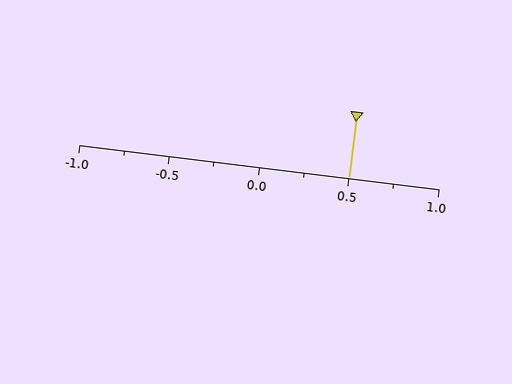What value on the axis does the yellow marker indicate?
The marker indicates approximately 0.5.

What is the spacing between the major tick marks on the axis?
The major ticks are spaced 0.5 apart.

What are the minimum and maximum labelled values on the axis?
The axis runs from -1.0 to 1.0.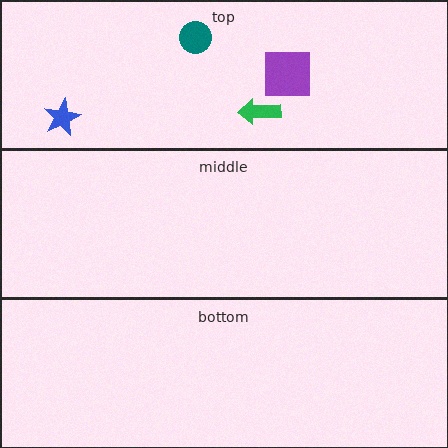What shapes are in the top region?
The blue star, the teal circle, the green arrow, the purple square.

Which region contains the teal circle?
The top region.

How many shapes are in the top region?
4.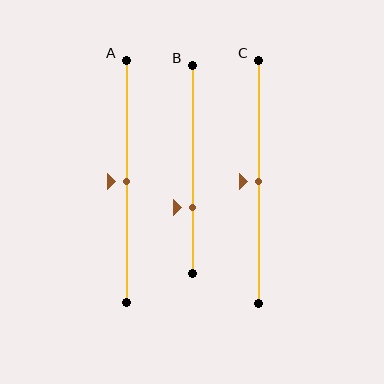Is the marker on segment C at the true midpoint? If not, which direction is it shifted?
Yes, the marker on segment C is at the true midpoint.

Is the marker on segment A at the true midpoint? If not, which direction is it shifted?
Yes, the marker on segment A is at the true midpoint.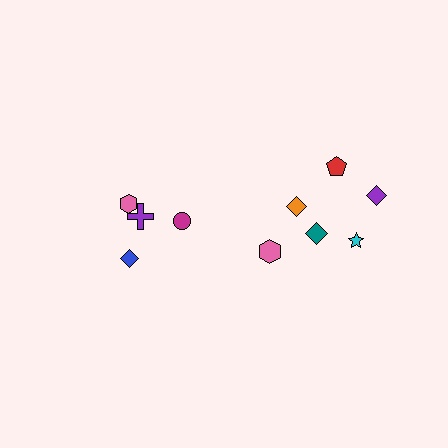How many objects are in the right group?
There are 6 objects.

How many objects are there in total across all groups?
There are 10 objects.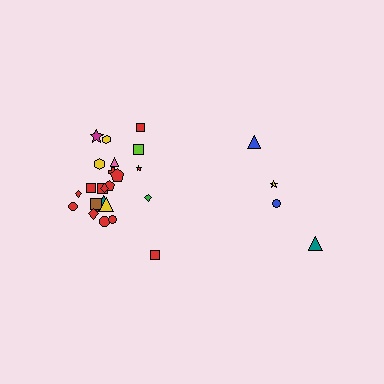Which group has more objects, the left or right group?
The left group.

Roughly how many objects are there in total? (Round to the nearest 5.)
Roughly 30 objects in total.